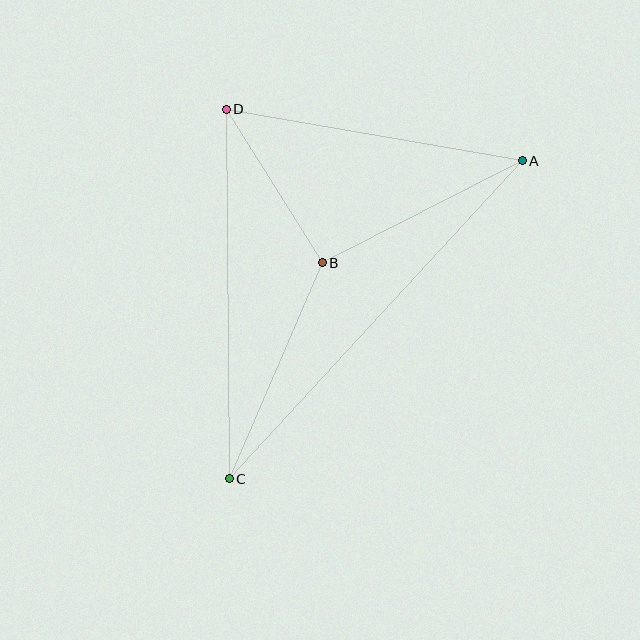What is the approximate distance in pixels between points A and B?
The distance between A and B is approximately 225 pixels.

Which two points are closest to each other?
Points B and D are closest to each other.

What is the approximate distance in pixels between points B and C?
The distance between B and C is approximately 235 pixels.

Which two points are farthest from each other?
Points A and C are farthest from each other.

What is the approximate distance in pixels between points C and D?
The distance between C and D is approximately 370 pixels.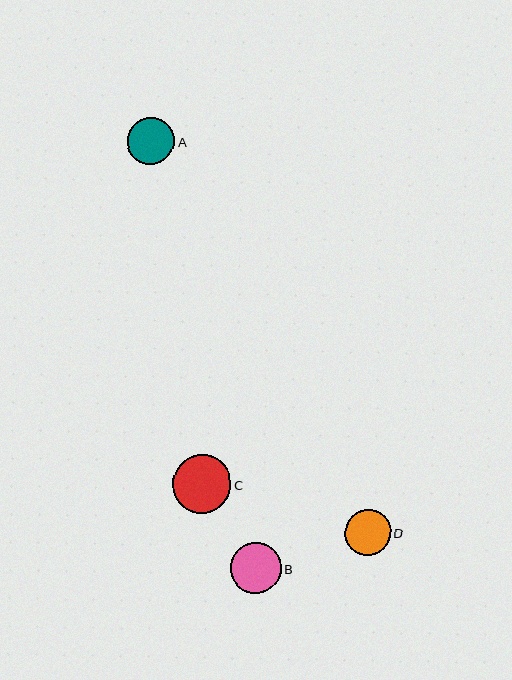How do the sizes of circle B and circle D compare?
Circle B and circle D are approximately the same size.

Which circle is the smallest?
Circle D is the smallest with a size of approximately 46 pixels.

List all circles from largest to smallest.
From largest to smallest: C, B, A, D.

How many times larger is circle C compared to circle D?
Circle C is approximately 1.3 times the size of circle D.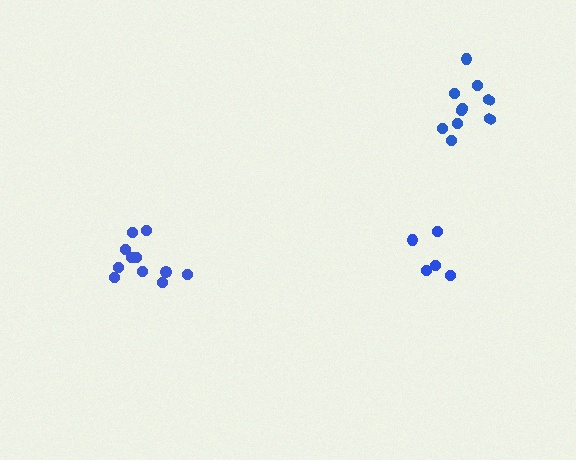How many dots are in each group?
Group 1: 10 dots, Group 2: 5 dots, Group 3: 11 dots (26 total).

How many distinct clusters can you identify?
There are 3 distinct clusters.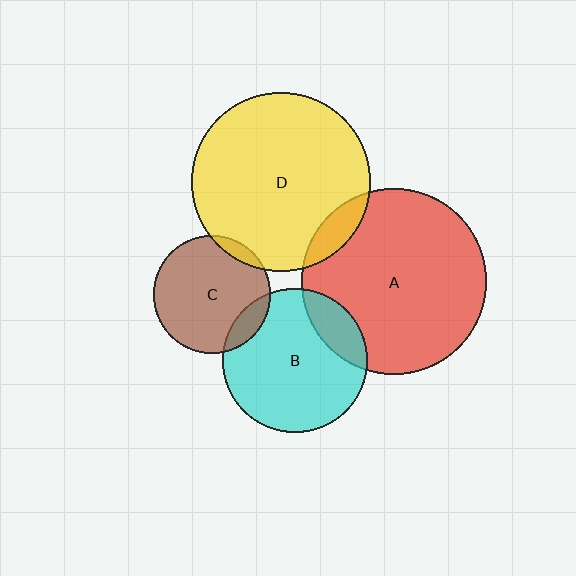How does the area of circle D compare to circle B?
Approximately 1.5 times.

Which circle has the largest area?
Circle A (red).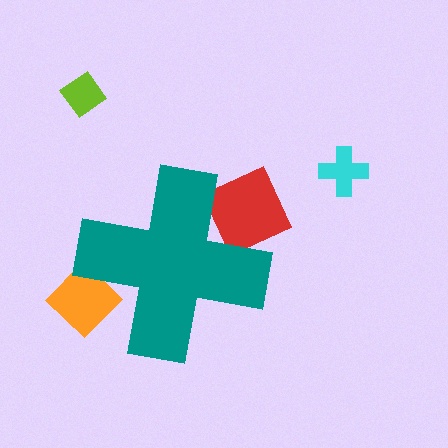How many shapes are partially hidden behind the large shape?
2 shapes are partially hidden.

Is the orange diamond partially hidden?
Yes, the orange diamond is partially hidden behind the teal cross.